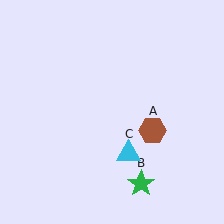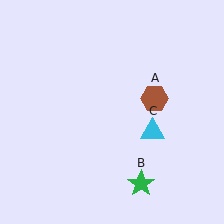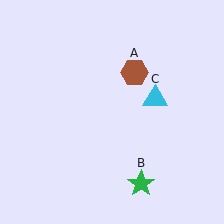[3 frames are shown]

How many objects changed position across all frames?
2 objects changed position: brown hexagon (object A), cyan triangle (object C).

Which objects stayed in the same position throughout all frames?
Green star (object B) remained stationary.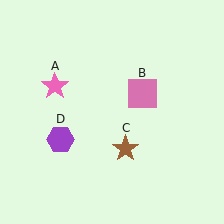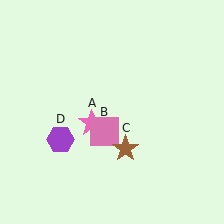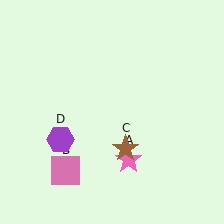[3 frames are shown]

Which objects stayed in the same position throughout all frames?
Brown star (object C) and purple hexagon (object D) remained stationary.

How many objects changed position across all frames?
2 objects changed position: pink star (object A), pink square (object B).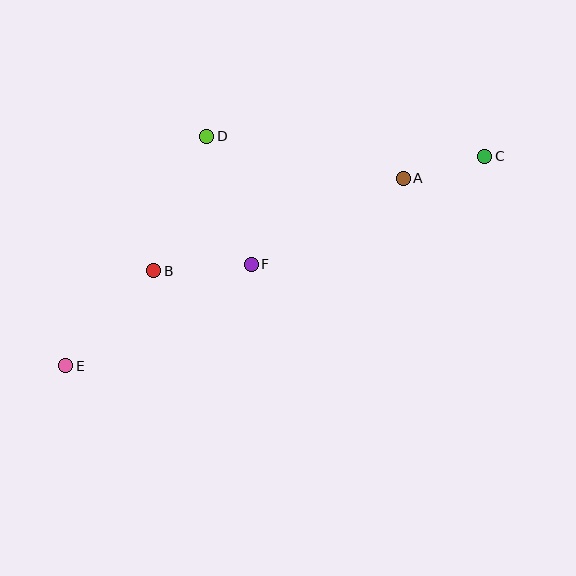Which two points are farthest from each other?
Points C and E are farthest from each other.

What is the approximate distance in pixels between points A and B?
The distance between A and B is approximately 266 pixels.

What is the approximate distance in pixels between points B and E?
The distance between B and E is approximately 129 pixels.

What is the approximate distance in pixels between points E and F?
The distance between E and F is approximately 211 pixels.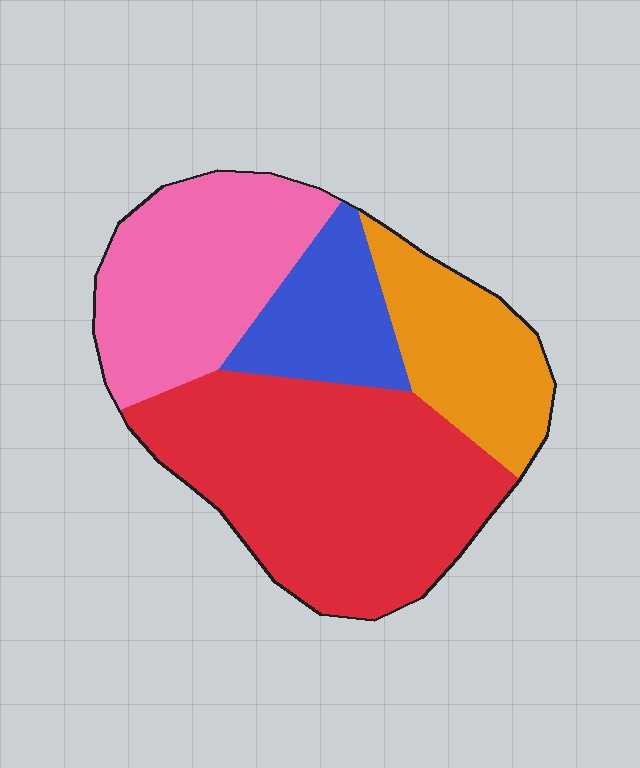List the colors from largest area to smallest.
From largest to smallest: red, pink, orange, blue.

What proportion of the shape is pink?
Pink covers around 25% of the shape.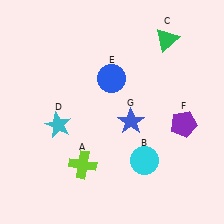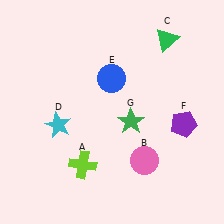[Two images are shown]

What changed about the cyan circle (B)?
In Image 1, B is cyan. In Image 2, it changed to pink.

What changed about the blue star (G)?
In Image 1, G is blue. In Image 2, it changed to green.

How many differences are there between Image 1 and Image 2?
There are 2 differences between the two images.